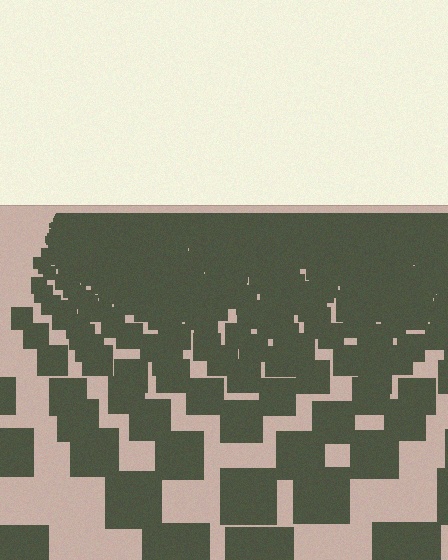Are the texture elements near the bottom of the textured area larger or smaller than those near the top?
Larger. Near the bottom, elements are closer to the viewer and appear at a bigger on-screen size.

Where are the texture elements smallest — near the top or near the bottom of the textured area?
Near the top.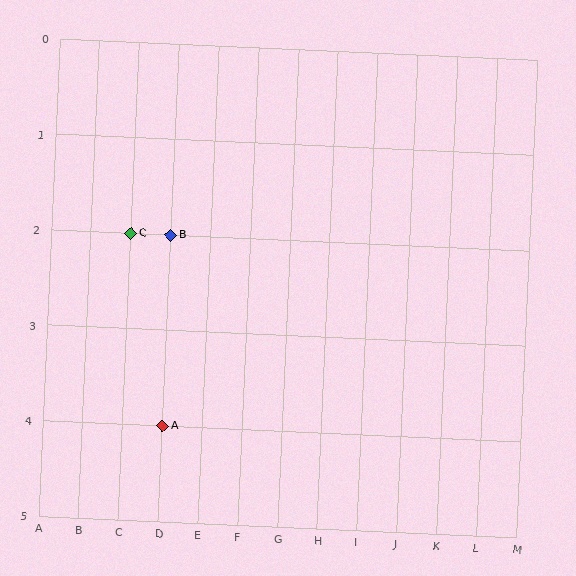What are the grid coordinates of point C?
Point C is at grid coordinates (C, 2).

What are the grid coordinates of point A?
Point A is at grid coordinates (D, 4).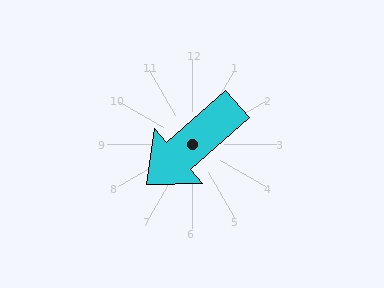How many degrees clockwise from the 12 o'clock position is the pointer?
Approximately 229 degrees.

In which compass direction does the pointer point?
Southwest.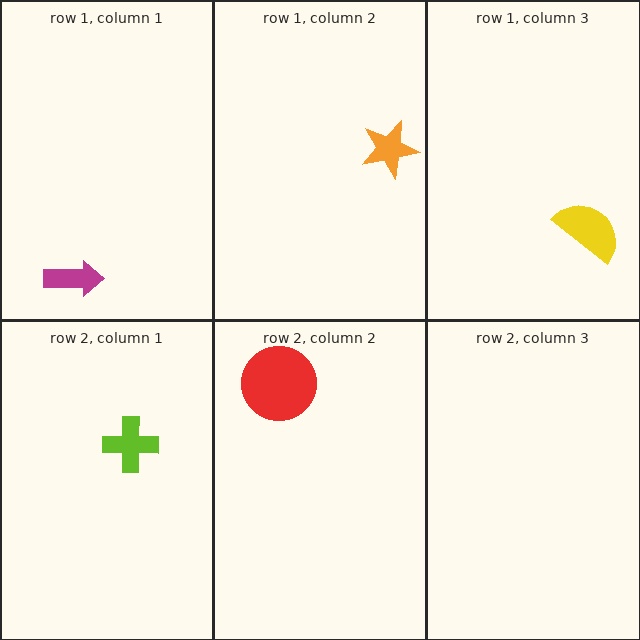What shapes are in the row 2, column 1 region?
The lime cross.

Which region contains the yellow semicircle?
The row 1, column 3 region.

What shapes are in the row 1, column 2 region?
The orange star.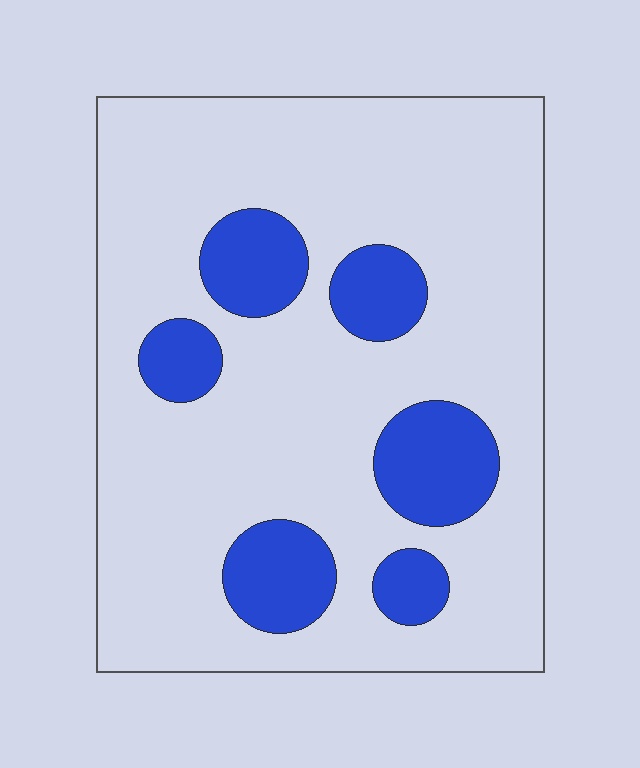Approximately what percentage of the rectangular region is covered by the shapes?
Approximately 20%.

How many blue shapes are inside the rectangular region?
6.